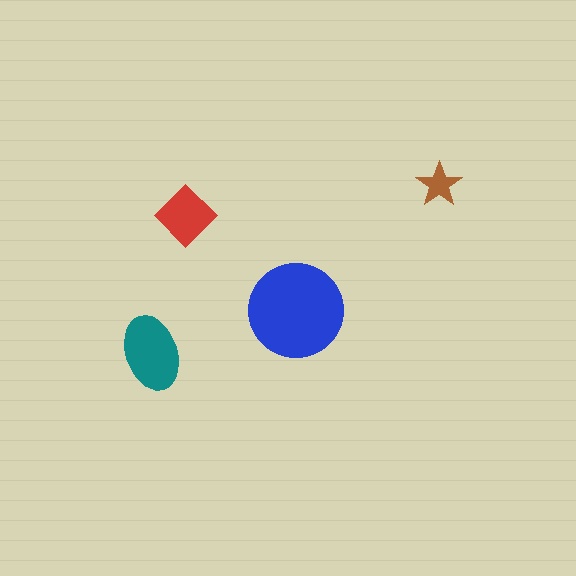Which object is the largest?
The blue circle.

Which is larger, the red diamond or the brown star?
The red diamond.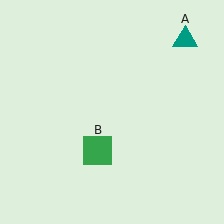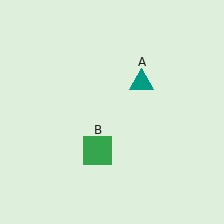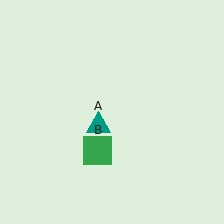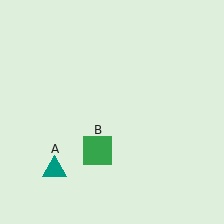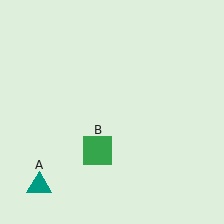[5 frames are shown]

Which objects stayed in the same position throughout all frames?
Green square (object B) remained stationary.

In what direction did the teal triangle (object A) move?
The teal triangle (object A) moved down and to the left.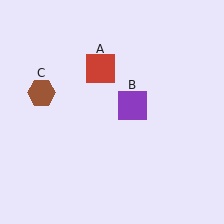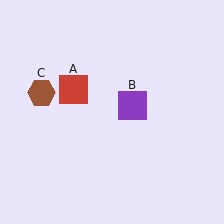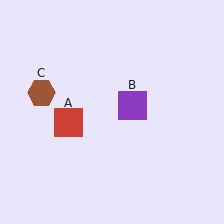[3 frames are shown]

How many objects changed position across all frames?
1 object changed position: red square (object A).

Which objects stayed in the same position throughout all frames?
Purple square (object B) and brown hexagon (object C) remained stationary.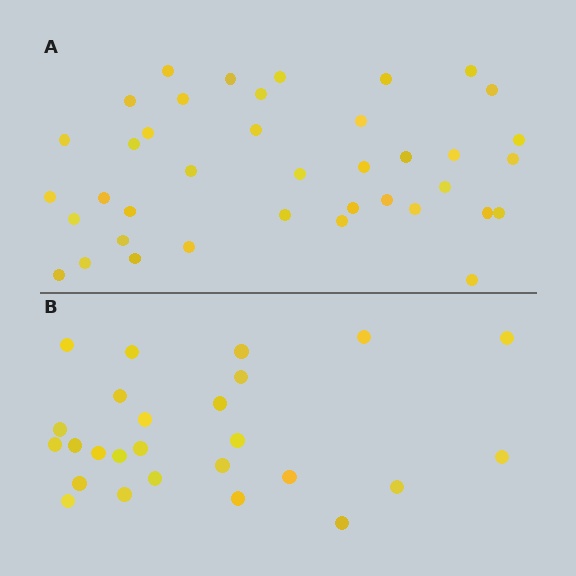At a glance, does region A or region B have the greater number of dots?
Region A (the top region) has more dots.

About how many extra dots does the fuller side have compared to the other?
Region A has approximately 15 more dots than region B.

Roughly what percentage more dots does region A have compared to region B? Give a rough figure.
About 50% more.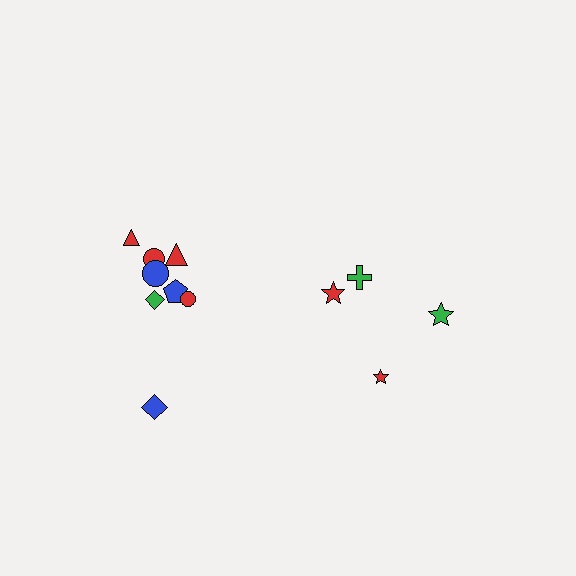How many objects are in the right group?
There are 4 objects.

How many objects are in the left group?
There are 8 objects.